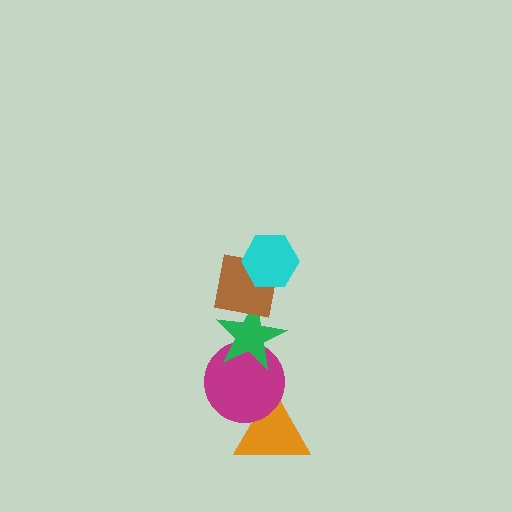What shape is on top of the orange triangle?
The magenta circle is on top of the orange triangle.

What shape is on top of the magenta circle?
The green star is on top of the magenta circle.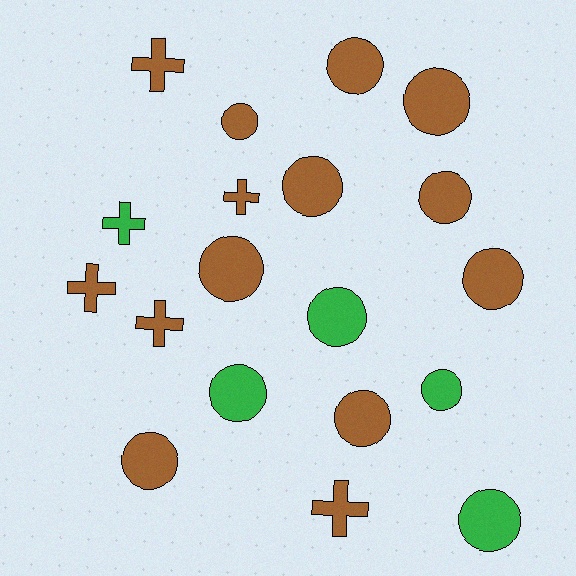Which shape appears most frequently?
Circle, with 13 objects.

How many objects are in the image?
There are 19 objects.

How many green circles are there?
There are 4 green circles.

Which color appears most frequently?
Brown, with 14 objects.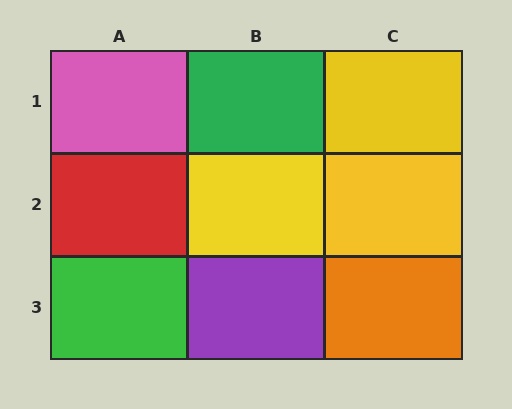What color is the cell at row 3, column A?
Green.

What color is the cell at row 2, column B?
Yellow.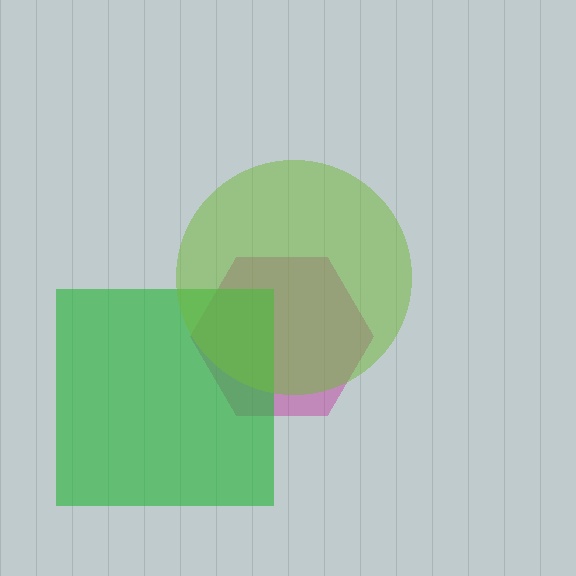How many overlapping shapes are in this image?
There are 3 overlapping shapes in the image.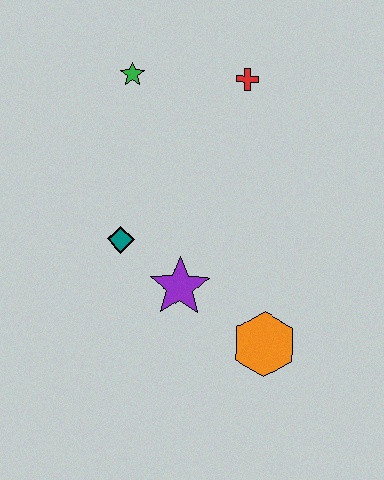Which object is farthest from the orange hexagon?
The green star is farthest from the orange hexagon.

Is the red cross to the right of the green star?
Yes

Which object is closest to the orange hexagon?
The purple star is closest to the orange hexagon.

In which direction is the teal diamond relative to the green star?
The teal diamond is below the green star.